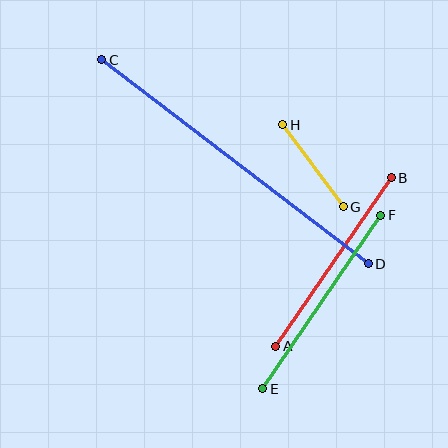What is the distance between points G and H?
The distance is approximately 102 pixels.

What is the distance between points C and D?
The distance is approximately 336 pixels.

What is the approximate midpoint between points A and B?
The midpoint is at approximately (333, 262) pixels.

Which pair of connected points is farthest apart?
Points C and D are farthest apart.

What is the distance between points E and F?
The distance is approximately 210 pixels.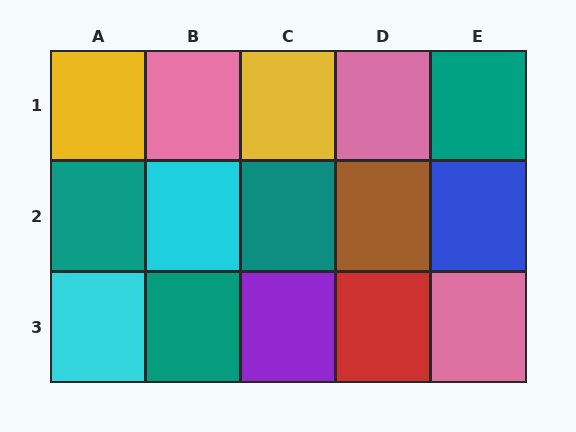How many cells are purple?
1 cell is purple.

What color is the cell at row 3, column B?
Teal.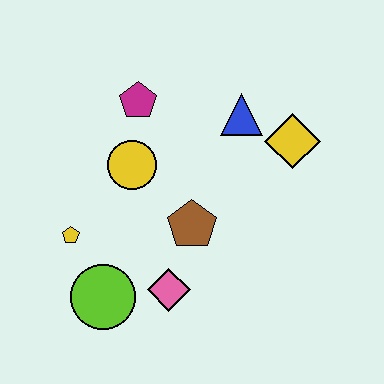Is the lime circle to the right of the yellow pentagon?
Yes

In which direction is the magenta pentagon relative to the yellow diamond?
The magenta pentagon is to the left of the yellow diamond.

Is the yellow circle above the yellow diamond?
No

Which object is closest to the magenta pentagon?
The yellow circle is closest to the magenta pentagon.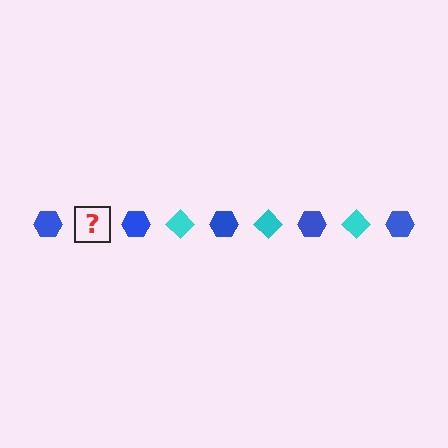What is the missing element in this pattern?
The missing element is a cyan diamond.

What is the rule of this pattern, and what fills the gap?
The rule is that the pattern alternates between blue hexagon and cyan diamond. The gap should be filled with a cyan diamond.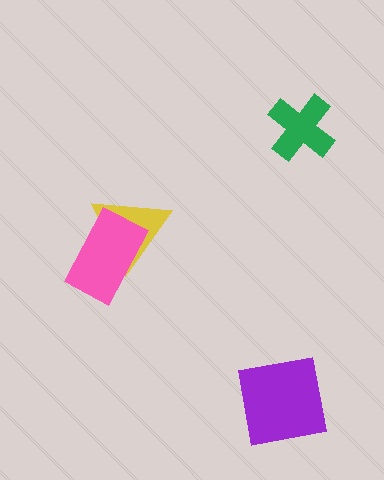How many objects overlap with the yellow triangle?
1 object overlaps with the yellow triangle.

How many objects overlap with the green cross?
0 objects overlap with the green cross.